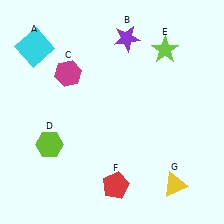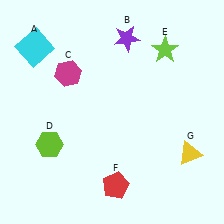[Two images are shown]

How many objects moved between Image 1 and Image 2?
1 object moved between the two images.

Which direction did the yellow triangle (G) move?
The yellow triangle (G) moved up.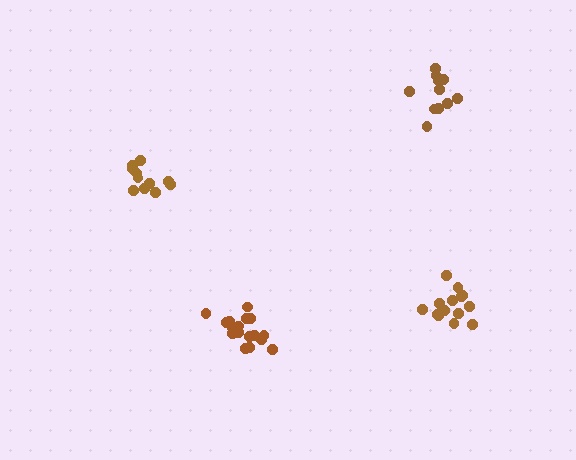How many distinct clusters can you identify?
There are 4 distinct clusters.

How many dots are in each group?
Group 1: 11 dots, Group 2: 15 dots, Group 3: 11 dots, Group 4: 17 dots (54 total).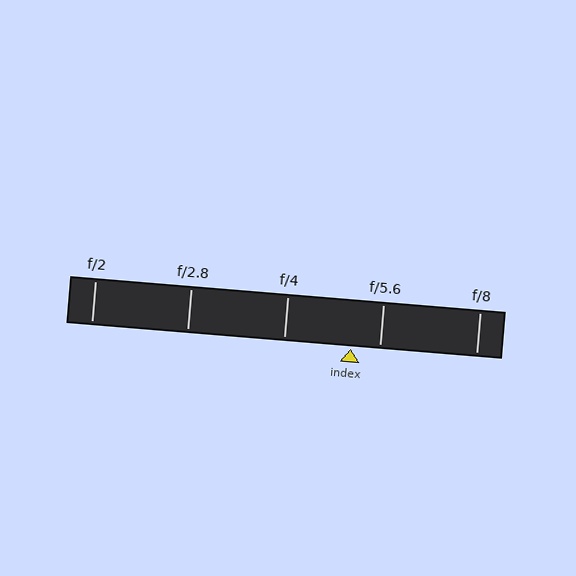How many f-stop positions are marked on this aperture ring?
There are 5 f-stop positions marked.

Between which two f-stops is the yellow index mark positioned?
The index mark is between f/4 and f/5.6.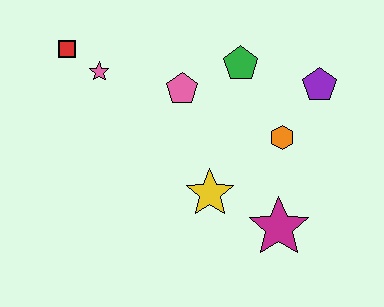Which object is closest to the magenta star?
The yellow star is closest to the magenta star.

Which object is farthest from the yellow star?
The red square is farthest from the yellow star.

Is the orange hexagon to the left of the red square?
No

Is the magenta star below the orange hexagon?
Yes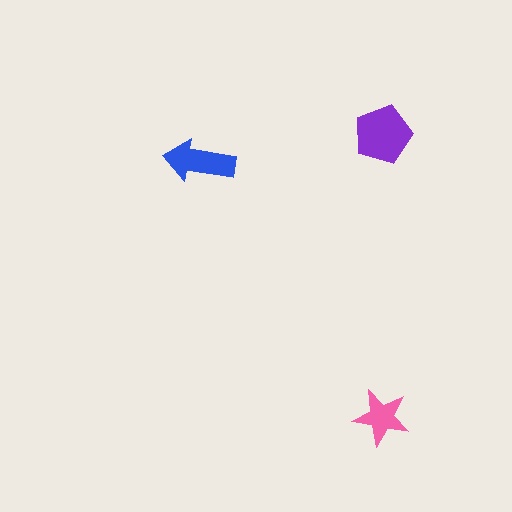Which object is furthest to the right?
The purple pentagon is rightmost.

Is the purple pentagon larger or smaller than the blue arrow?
Larger.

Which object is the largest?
The purple pentagon.